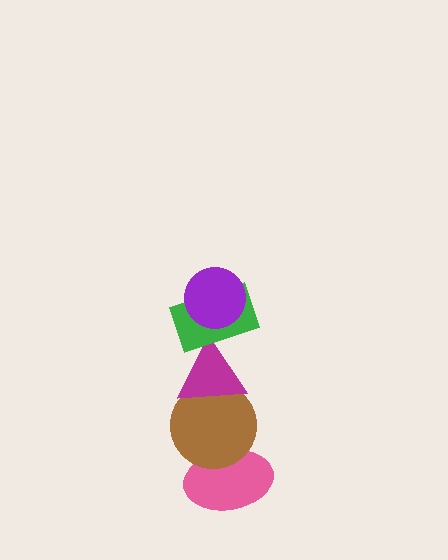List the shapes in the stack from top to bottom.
From top to bottom: the purple circle, the green rectangle, the magenta triangle, the brown circle, the pink ellipse.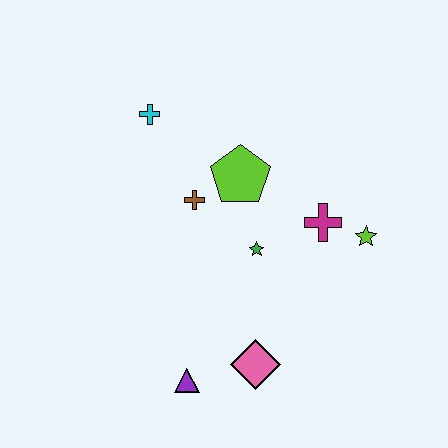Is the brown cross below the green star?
No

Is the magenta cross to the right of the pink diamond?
Yes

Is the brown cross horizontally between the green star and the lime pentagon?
No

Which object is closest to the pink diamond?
The purple triangle is closest to the pink diamond.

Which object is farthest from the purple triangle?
The cyan cross is farthest from the purple triangle.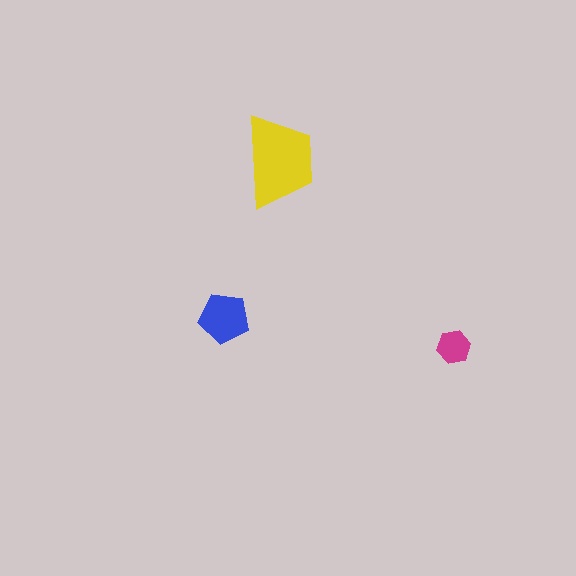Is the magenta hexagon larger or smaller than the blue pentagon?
Smaller.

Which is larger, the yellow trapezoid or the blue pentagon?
The yellow trapezoid.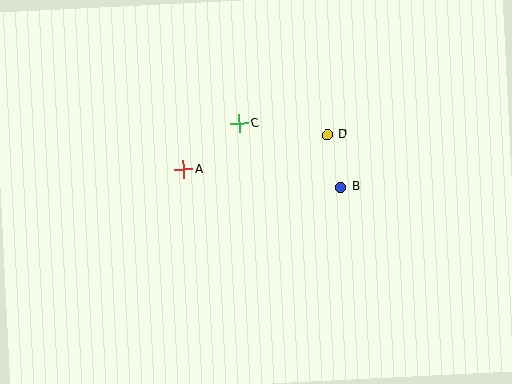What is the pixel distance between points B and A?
The distance between B and A is 158 pixels.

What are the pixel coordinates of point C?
Point C is at (239, 124).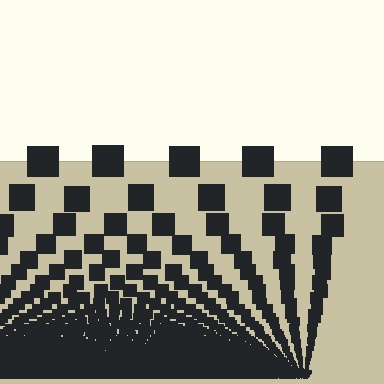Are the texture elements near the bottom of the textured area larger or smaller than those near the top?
Smaller. The gradient is inverted — elements near the bottom are smaller and denser.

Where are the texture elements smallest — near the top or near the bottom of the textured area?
Near the bottom.